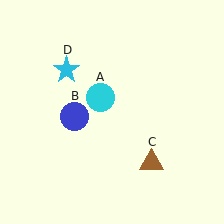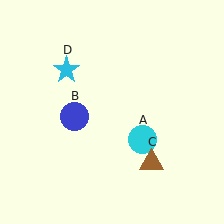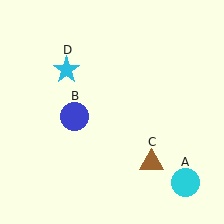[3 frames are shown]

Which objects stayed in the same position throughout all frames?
Blue circle (object B) and brown triangle (object C) and cyan star (object D) remained stationary.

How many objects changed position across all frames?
1 object changed position: cyan circle (object A).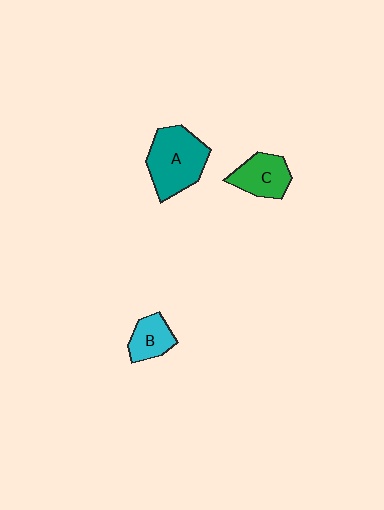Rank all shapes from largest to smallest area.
From largest to smallest: A (teal), C (green), B (cyan).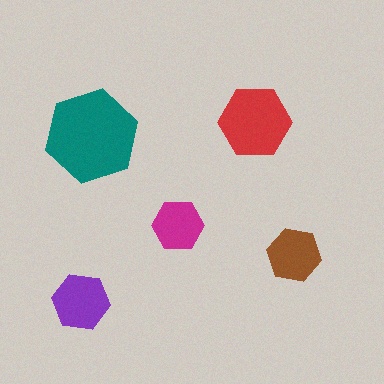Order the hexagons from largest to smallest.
the teal one, the red one, the purple one, the brown one, the magenta one.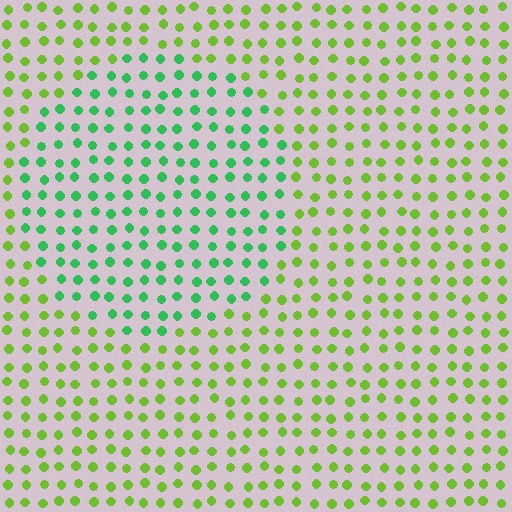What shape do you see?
I see a circle.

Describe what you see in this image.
The image is filled with small lime elements in a uniform arrangement. A circle-shaped region is visible where the elements are tinted to a slightly different hue, forming a subtle color boundary.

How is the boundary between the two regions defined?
The boundary is defined purely by a slight shift in hue (about 44 degrees). Spacing, size, and orientation are identical on both sides.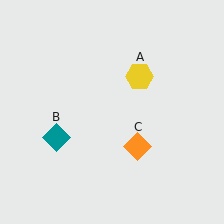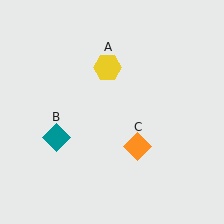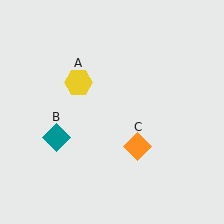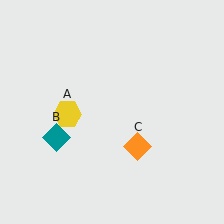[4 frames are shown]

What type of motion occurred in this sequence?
The yellow hexagon (object A) rotated counterclockwise around the center of the scene.